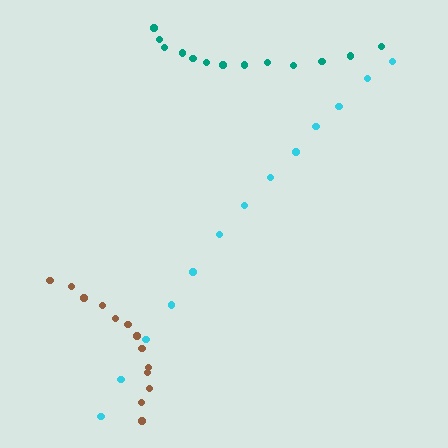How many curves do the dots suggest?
There are 3 distinct paths.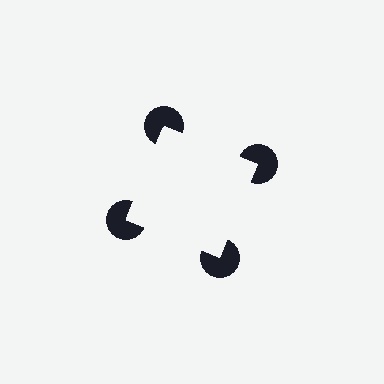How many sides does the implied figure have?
4 sides.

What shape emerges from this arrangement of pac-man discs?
An illusory square — its edges are inferred from the aligned wedge cuts in the pac-man discs, not physically drawn.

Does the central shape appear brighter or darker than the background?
It typically appears slightly brighter than the background, even though no actual brightness change is drawn.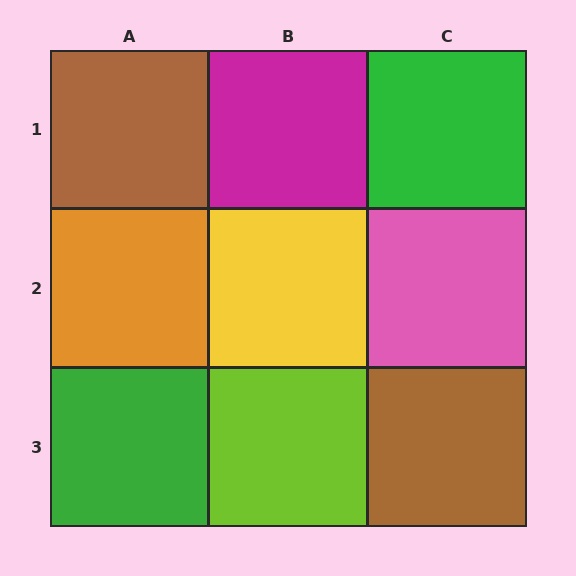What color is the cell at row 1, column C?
Green.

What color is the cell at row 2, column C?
Pink.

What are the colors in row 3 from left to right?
Green, lime, brown.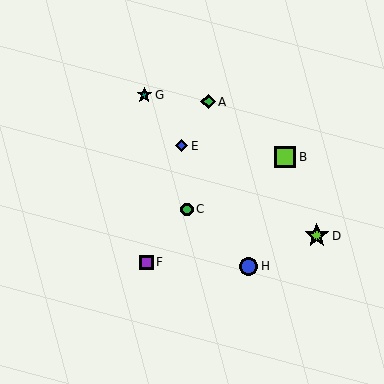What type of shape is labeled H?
Shape H is a blue circle.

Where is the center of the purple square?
The center of the purple square is at (147, 262).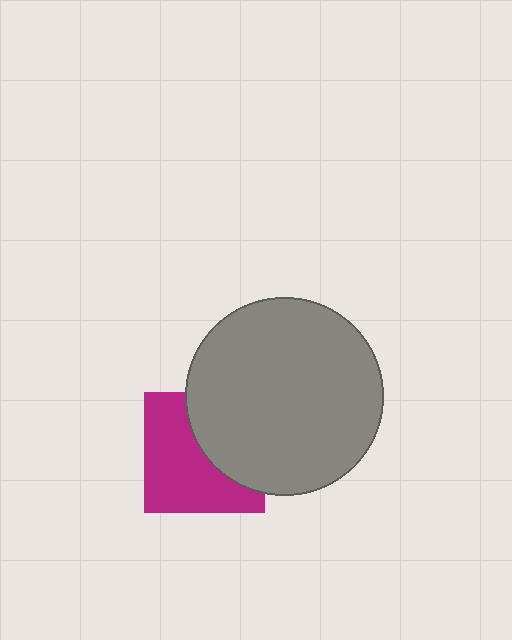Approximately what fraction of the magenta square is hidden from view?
Roughly 42% of the magenta square is hidden behind the gray circle.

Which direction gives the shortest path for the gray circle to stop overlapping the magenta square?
Moving right gives the shortest separation.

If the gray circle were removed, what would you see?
You would see the complete magenta square.